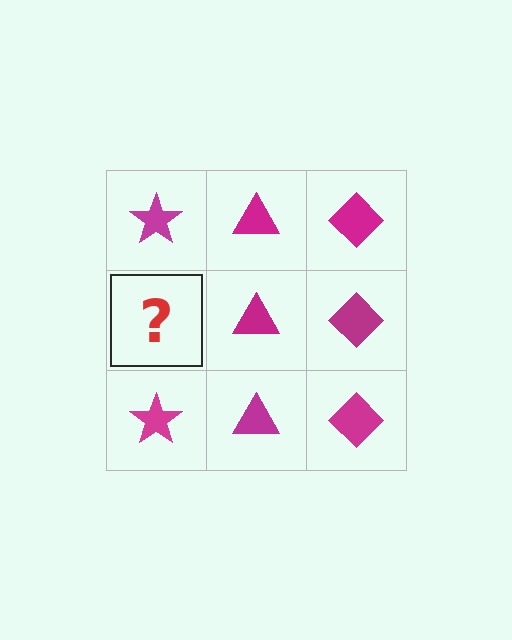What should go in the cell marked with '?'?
The missing cell should contain a magenta star.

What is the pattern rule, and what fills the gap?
The rule is that each column has a consistent shape. The gap should be filled with a magenta star.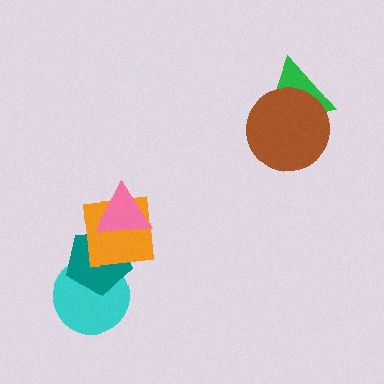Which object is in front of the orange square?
The pink triangle is in front of the orange square.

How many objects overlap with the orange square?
2 objects overlap with the orange square.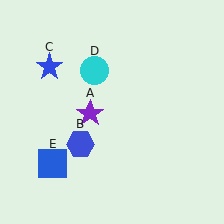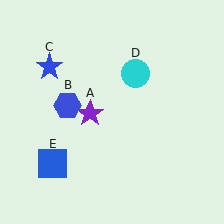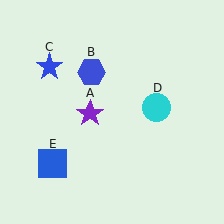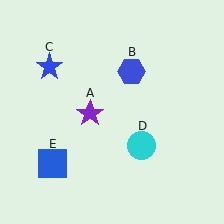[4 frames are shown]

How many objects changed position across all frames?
2 objects changed position: blue hexagon (object B), cyan circle (object D).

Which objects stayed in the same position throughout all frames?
Purple star (object A) and blue star (object C) and blue square (object E) remained stationary.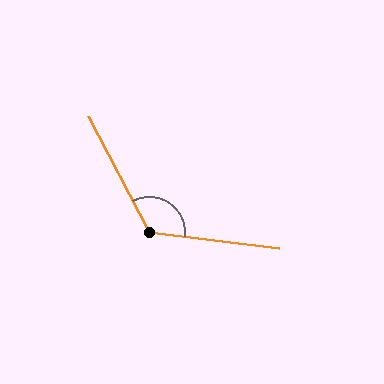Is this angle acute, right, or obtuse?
It is obtuse.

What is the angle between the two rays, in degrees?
Approximately 124 degrees.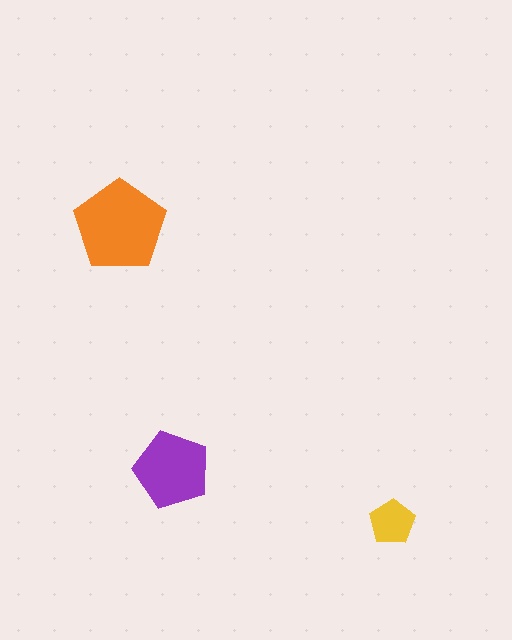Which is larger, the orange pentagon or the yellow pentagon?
The orange one.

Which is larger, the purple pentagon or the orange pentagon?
The orange one.